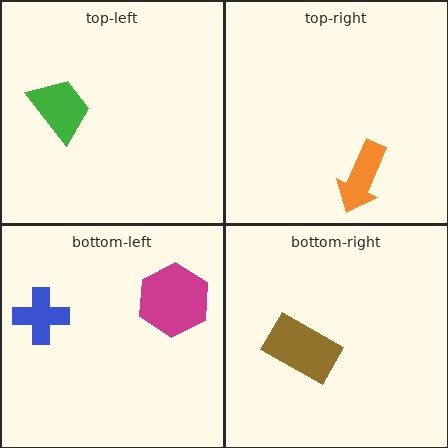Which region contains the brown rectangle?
The bottom-right region.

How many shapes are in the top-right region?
1.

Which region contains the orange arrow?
The top-right region.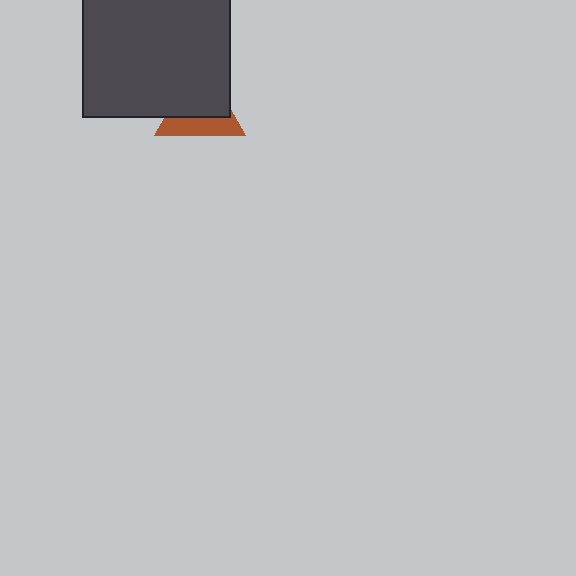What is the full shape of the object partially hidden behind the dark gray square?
The partially hidden object is a brown triangle.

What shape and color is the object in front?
The object in front is a dark gray square.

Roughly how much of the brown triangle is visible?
A small part of it is visible (roughly 40%).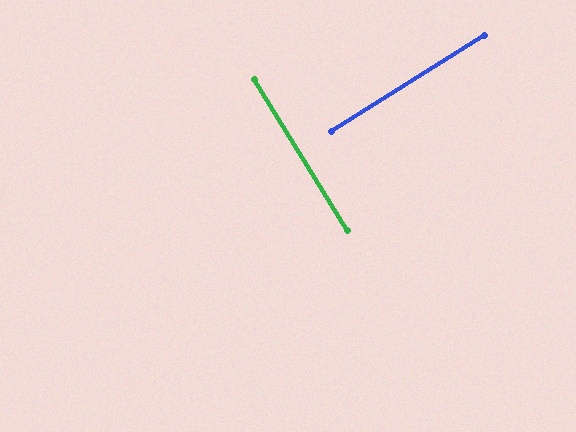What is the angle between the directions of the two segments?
Approximately 90 degrees.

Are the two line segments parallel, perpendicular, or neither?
Perpendicular — they meet at approximately 90°.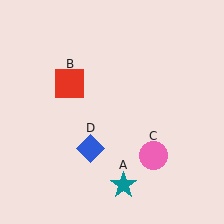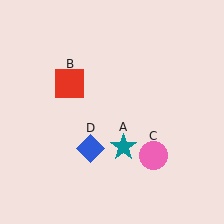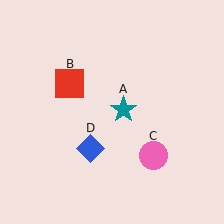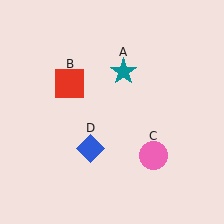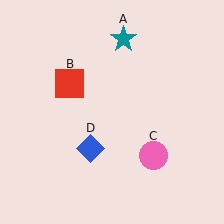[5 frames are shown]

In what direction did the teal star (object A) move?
The teal star (object A) moved up.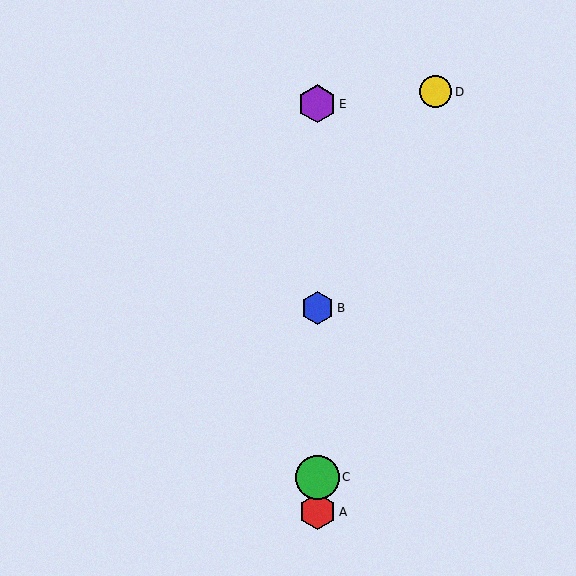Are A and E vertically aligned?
Yes, both are at x≈317.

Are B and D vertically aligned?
No, B is at x≈317 and D is at x≈436.